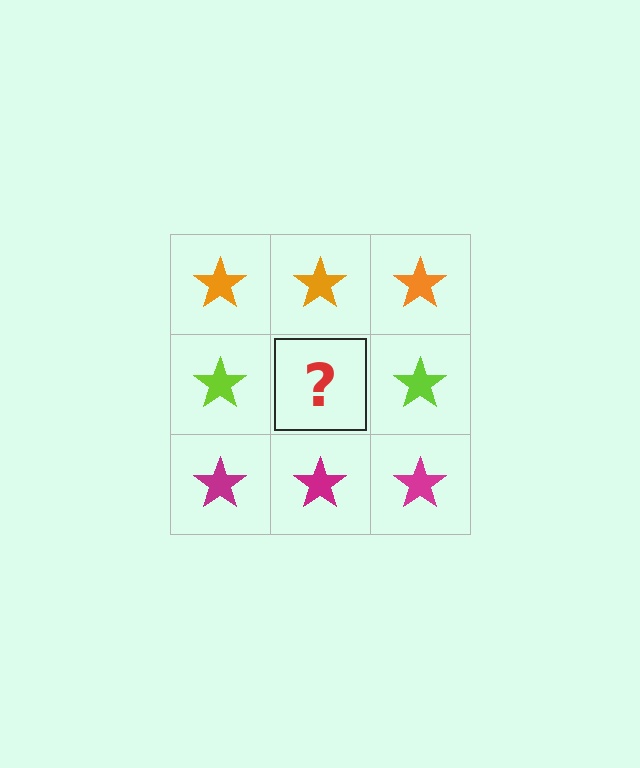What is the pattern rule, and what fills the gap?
The rule is that each row has a consistent color. The gap should be filled with a lime star.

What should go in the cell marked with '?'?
The missing cell should contain a lime star.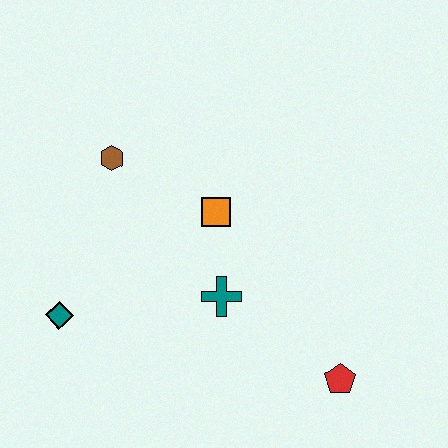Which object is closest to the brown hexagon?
The orange square is closest to the brown hexagon.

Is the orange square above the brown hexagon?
No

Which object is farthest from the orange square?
The red pentagon is farthest from the orange square.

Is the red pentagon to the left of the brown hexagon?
No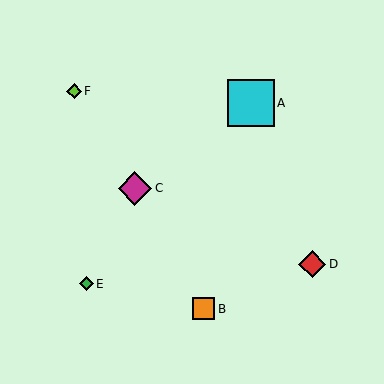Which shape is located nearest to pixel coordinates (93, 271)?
The green diamond (labeled E) at (86, 284) is nearest to that location.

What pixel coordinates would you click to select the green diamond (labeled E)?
Click at (86, 284) to select the green diamond E.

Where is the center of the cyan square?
The center of the cyan square is at (251, 103).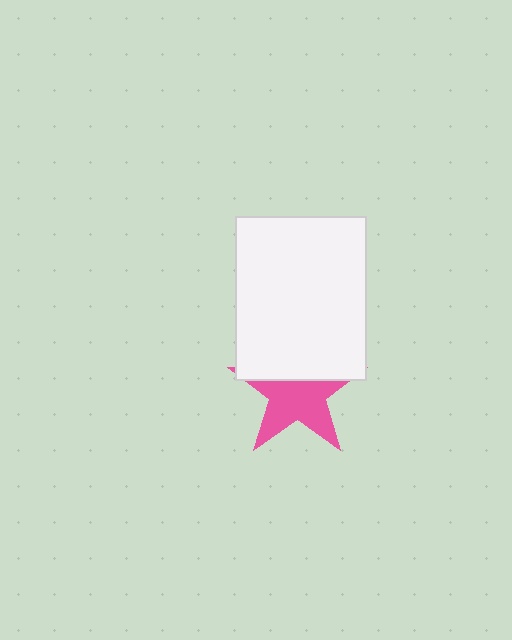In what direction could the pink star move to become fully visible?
The pink star could move down. That would shift it out from behind the white rectangle entirely.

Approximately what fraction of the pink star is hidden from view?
Roughly 41% of the pink star is hidden behind the white rectangle.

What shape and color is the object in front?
The object in front is a white rectangle.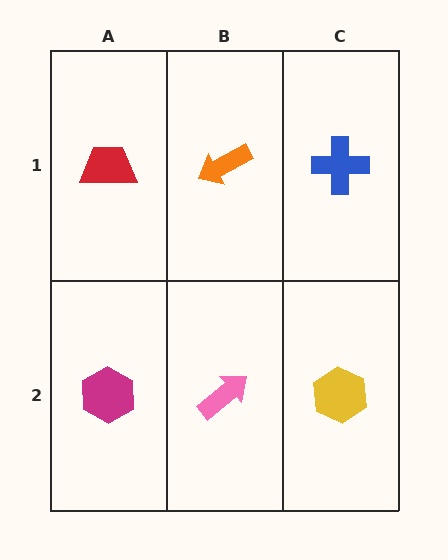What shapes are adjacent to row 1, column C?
A yellow hexagon (row 2, column C), an orange arrow (row 1, column B).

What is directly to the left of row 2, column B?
A magenta hexagon.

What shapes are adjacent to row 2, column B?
An orange arrow (row 1, column B), a magenta hexagon (row 2, column A), a yellow hexagon (row 2, column C).